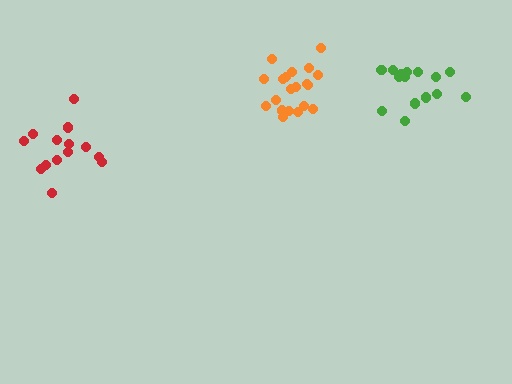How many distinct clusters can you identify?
There are 3 distinct clusters.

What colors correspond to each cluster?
The clusters are colored: green, orange, red.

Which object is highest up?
The orange cluster is topmost.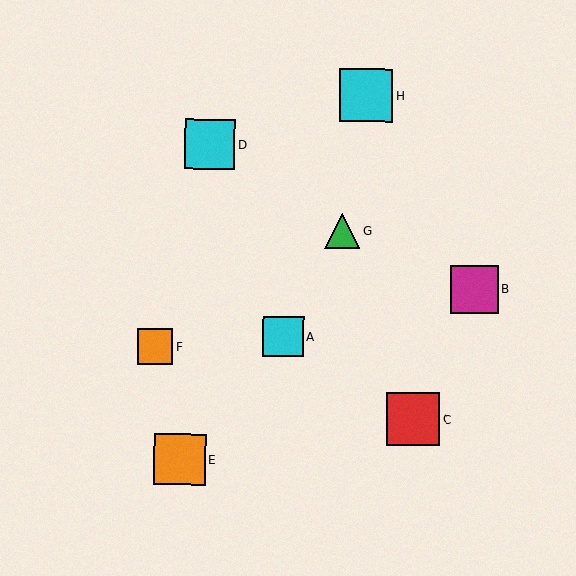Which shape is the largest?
The red square (labeled C) is the largest.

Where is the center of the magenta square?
The center of the magenta square is at (474, 289).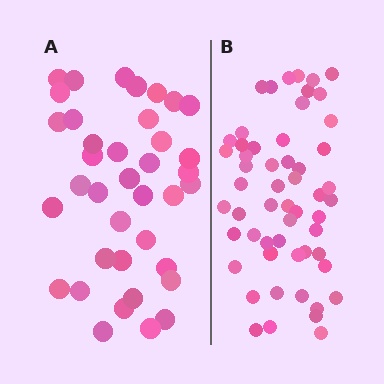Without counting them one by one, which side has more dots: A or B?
Region B (the right region) has more dots.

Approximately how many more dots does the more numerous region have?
Region B has approximately 15 more dots than region A.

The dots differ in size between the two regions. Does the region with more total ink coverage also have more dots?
No. Region A has more total ink coverage because its dots are larger, but region B actually contains more individual dots. Total area can be misleading — the number of items is what matters here.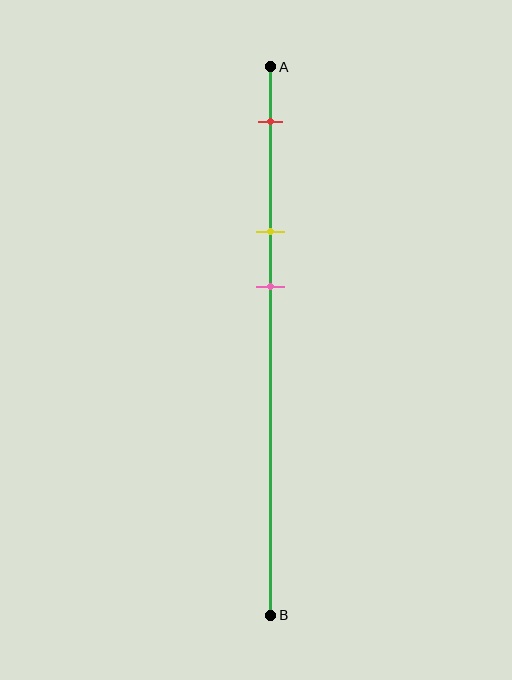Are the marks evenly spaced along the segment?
Yes, the marks are approximately evenly spaced.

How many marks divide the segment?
There are 3 marks dividing the segment.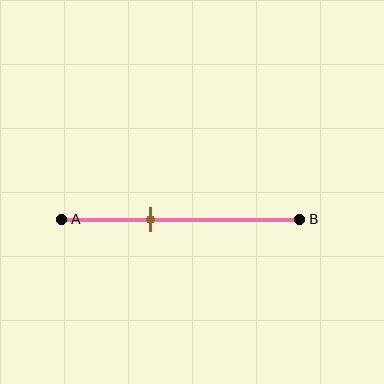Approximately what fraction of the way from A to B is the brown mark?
The brown mark is approximately 35% of the way from A to B.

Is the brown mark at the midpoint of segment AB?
No, the mark is at about 35% from A, not at the 50% midpoint.